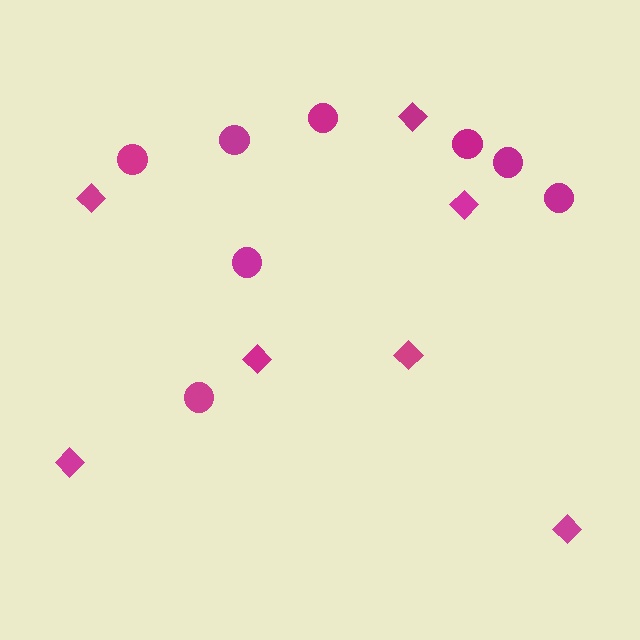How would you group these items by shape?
There are 2 groups: one group of circles (8) and one group of diamonds (7).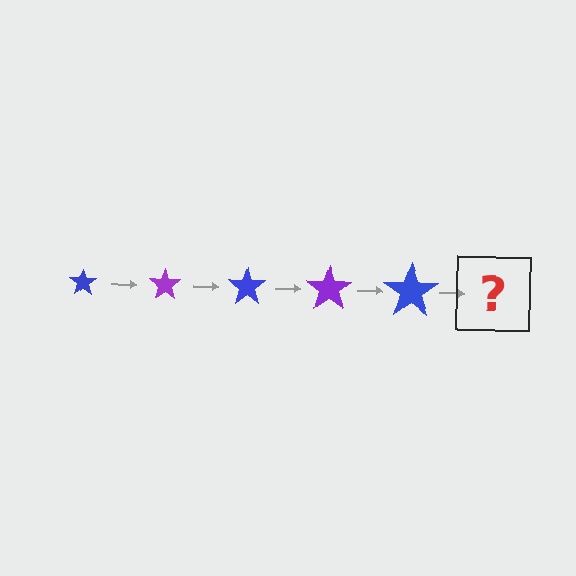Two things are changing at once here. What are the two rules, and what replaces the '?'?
The two rules are that the star grows larger each step and the color cycles through blue and purple. The '?' should be a purple star, larger than the previous one.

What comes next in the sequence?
The next element should be a purple star, larger than the previous one.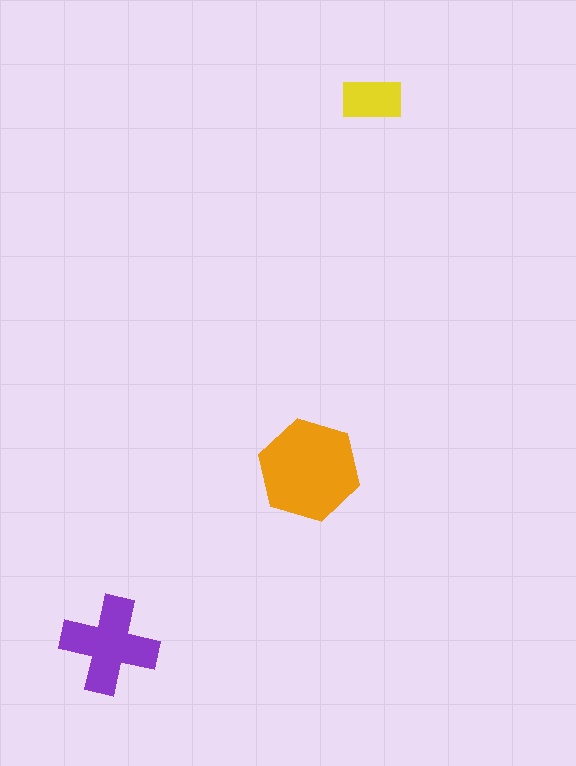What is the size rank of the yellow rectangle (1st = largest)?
3rd.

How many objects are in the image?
There are 3 objects in the image.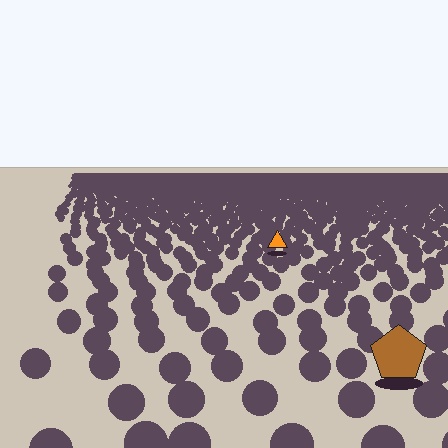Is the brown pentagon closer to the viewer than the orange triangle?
Yes. The brown pentagon is closer — you can tell from the texture gradient: the ground texture is coarser near it.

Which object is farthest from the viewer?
The orange triangle is farthest from the viewer. It appears smaller and the ground texture around it is denser.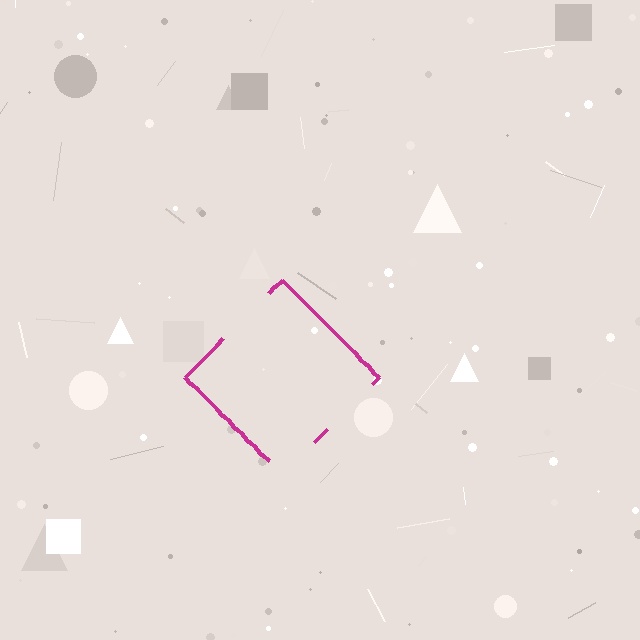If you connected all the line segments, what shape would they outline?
They would outline a diamond.